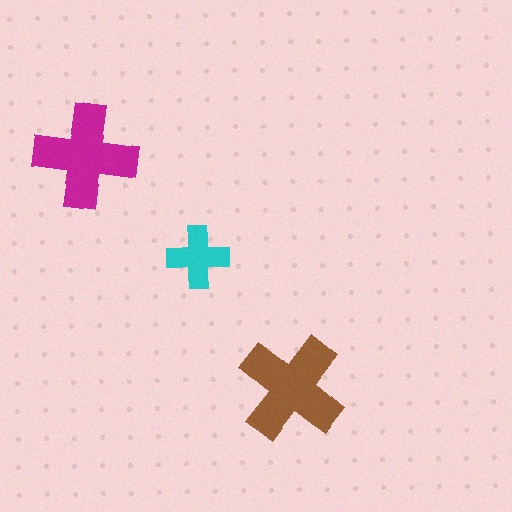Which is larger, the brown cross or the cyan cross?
The brown one.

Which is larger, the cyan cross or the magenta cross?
The magenta one.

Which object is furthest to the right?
The brown cross is rightmost.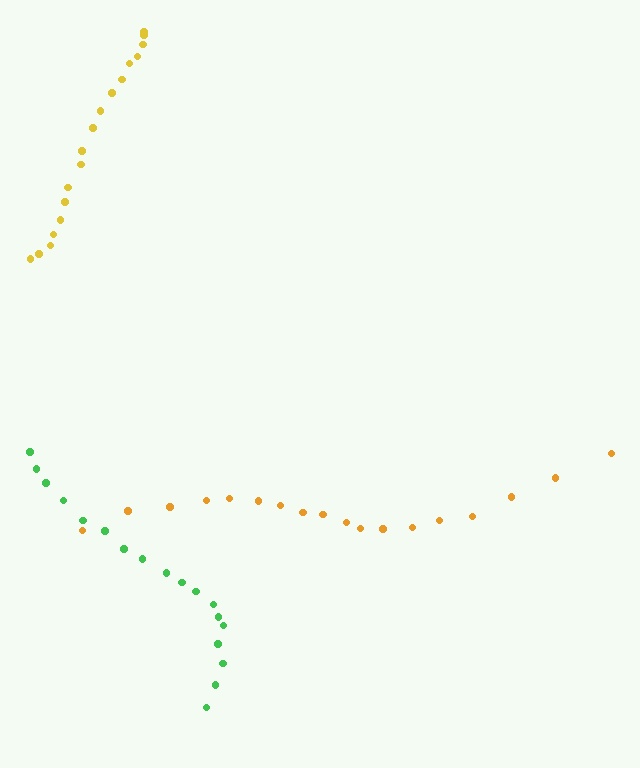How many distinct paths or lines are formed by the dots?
There are 3 distinct paths.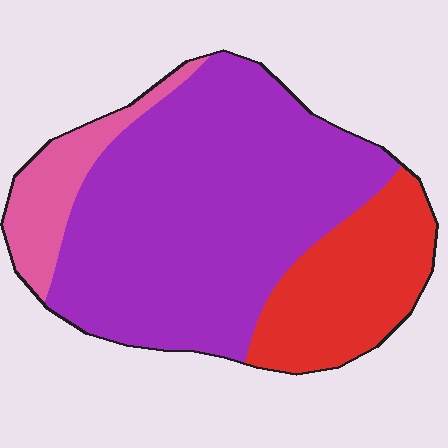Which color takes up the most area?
Purple, at roughly 65%.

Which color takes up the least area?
Pink, at roughly 10%.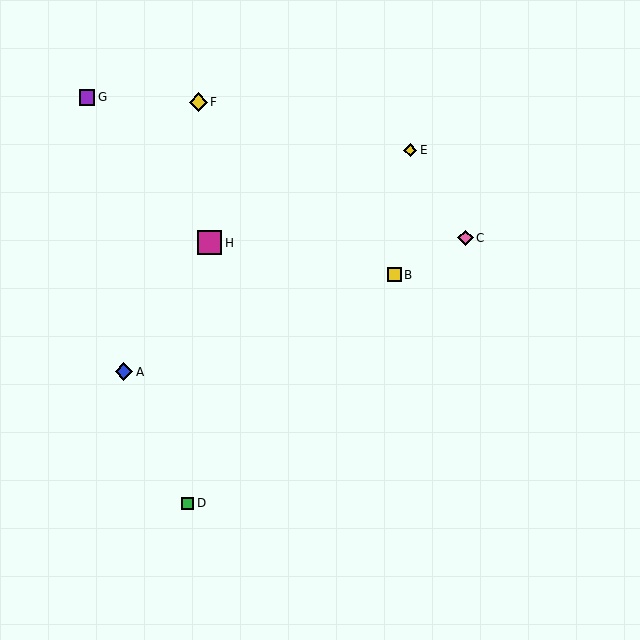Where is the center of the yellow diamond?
The center of the yellow diamond is at (410, 150).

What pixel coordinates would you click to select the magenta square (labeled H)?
Click at (210, 243) to select the magenta square H.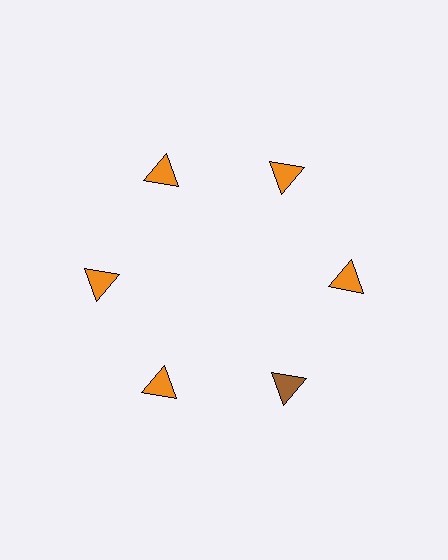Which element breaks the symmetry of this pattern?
The brown triangle at roughly the 5 o'clock position breaks the symmetry. All other shapes are orange triangles.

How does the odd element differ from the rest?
It has a different color: brown instead of orange.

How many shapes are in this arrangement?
There are 6 shapes arranged in a ring pattern.